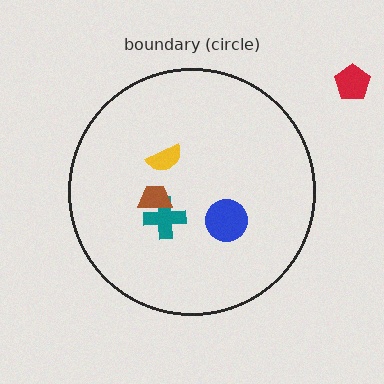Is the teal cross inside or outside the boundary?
Inside.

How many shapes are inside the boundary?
4 inside, 1 outside.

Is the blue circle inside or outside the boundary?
Inside.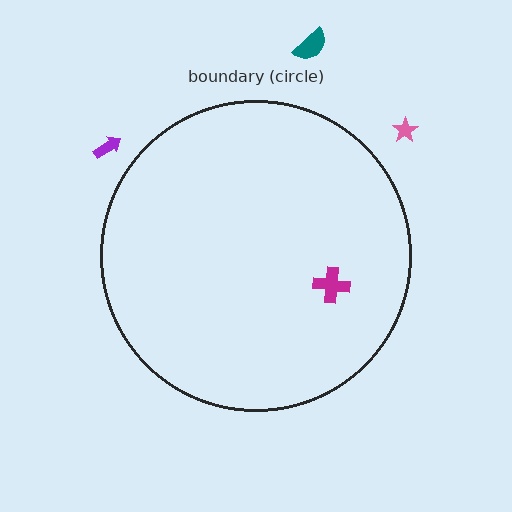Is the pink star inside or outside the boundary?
Outside.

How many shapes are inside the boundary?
1 inside, 3 outside.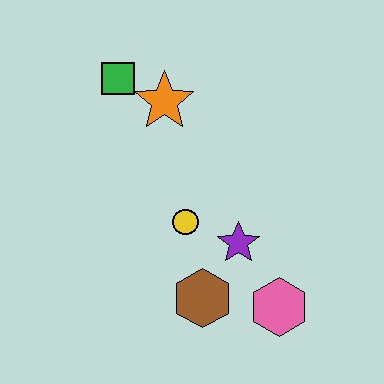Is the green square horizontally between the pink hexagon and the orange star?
No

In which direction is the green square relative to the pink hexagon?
The green square is above the pink hexagon.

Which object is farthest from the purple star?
The green square is farthest from the purple star.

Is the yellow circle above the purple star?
Yes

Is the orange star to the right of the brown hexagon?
No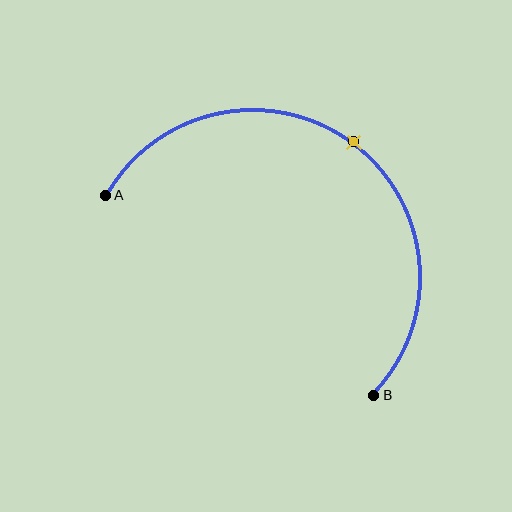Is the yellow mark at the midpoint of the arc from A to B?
Yes. The yellow mark lies on the arc at equal arc-length from both A and B — it is the arc midpoint.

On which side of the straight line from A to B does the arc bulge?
The arc bulges above and to the right of the straight line connecting A and B.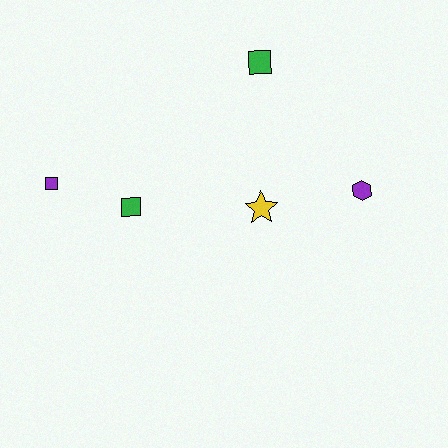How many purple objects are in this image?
There are 2 purple objects.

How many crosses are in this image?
There are no crosses.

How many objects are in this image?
There are 5 objects.